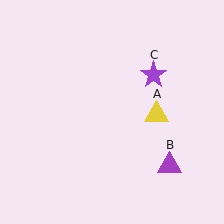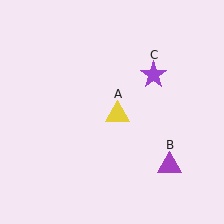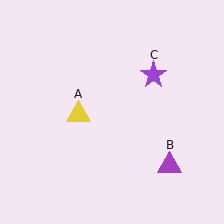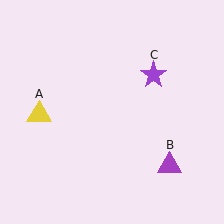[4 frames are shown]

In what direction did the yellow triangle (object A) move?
The yellow triangle (object A) moved left.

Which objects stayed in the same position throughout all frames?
Purple triangle (object B) and purple star (object C) remained stationary.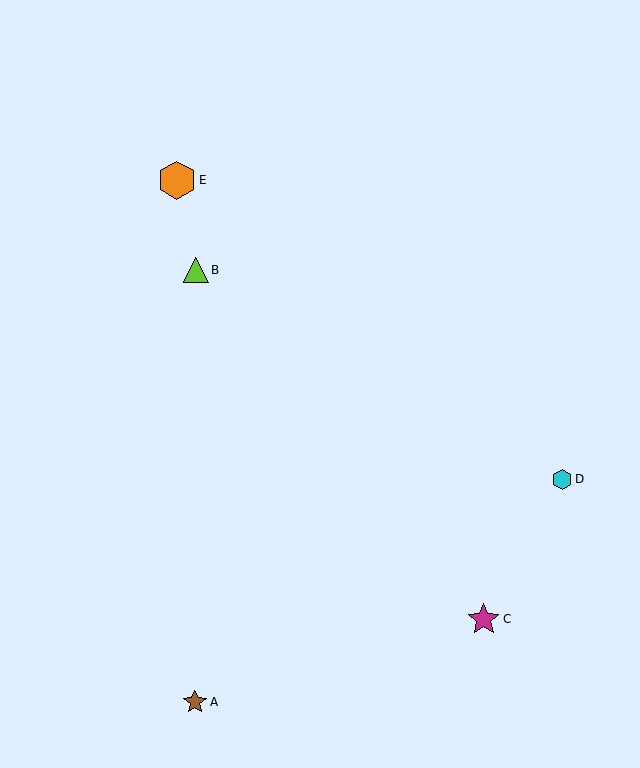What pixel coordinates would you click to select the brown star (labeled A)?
Click at (195, 702) to select the brown star A.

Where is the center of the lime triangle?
The center of the lime triangle is at (196, 270).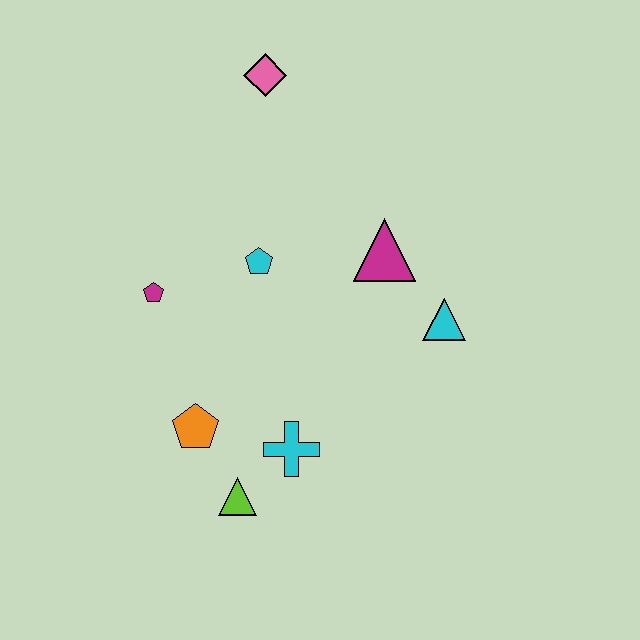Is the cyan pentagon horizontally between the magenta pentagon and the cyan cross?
Yes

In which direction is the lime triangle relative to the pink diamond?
The lime triangle is below the pink diamond.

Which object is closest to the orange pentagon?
The lime triangle is closest to the orange pentagon.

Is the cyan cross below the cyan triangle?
Yes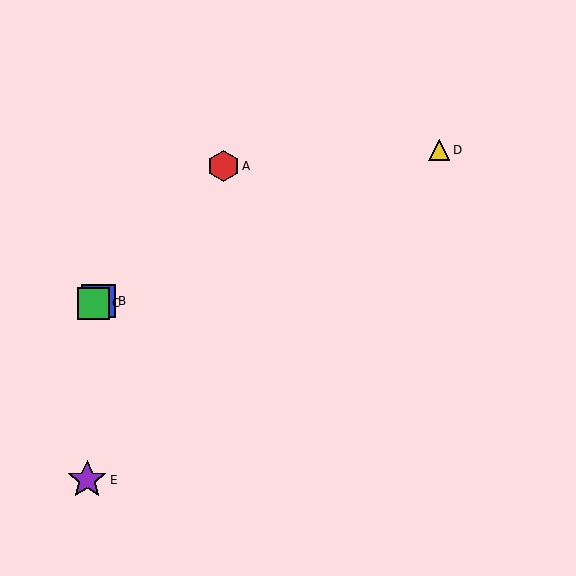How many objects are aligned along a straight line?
3 objects (B, C, D) are aligned along a straight line.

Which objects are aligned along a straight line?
Objects B, C, D are aligned along a straight line.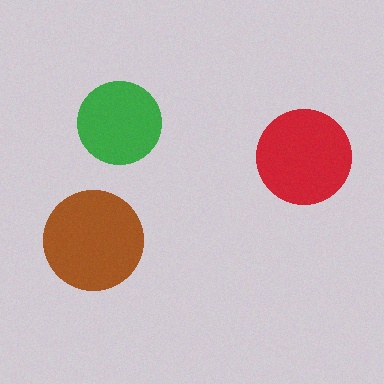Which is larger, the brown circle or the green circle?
The brown one.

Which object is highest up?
The green circle is topmost.